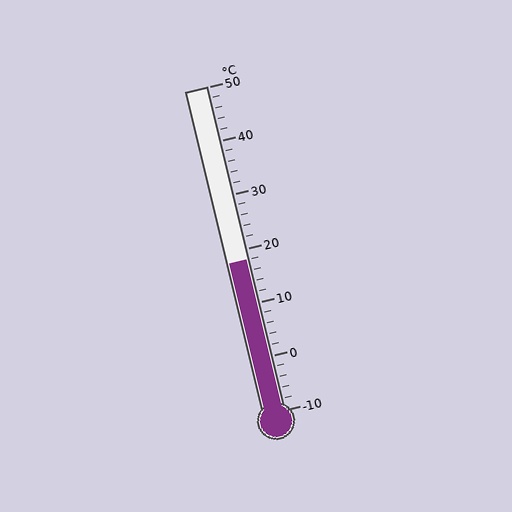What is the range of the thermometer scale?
The thermometer scale ranges from -10°C to 50°C.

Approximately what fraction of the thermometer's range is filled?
The thermometer is filled to approximately 45% of its range.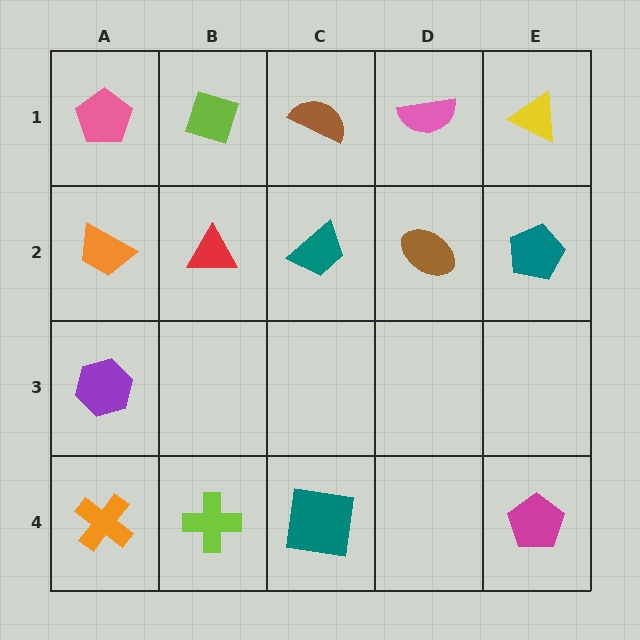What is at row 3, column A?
A purple hexagon.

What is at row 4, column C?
A teal square.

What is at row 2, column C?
A teal trapezoid.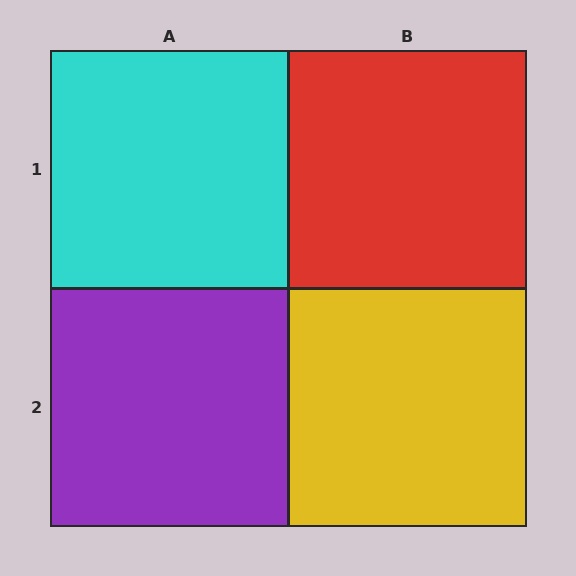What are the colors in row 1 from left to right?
Cyan, red.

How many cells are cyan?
1 cell is cyan.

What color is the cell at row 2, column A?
Purple.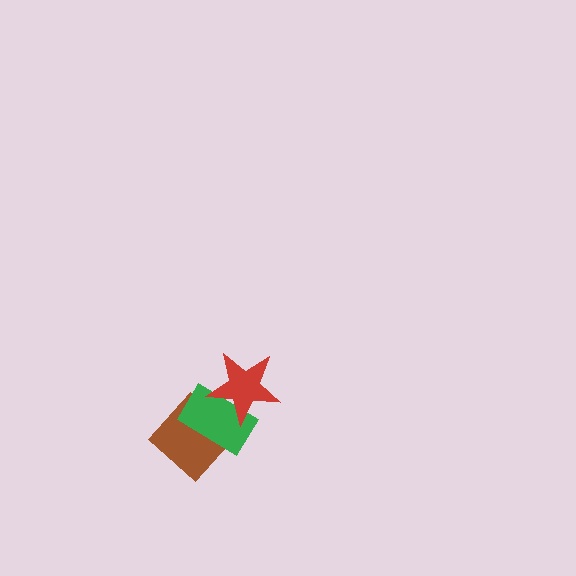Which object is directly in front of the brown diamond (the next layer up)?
The green rectangle is directly in front of the brown diamond.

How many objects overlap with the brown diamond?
2 objects overlap with the brown diamond.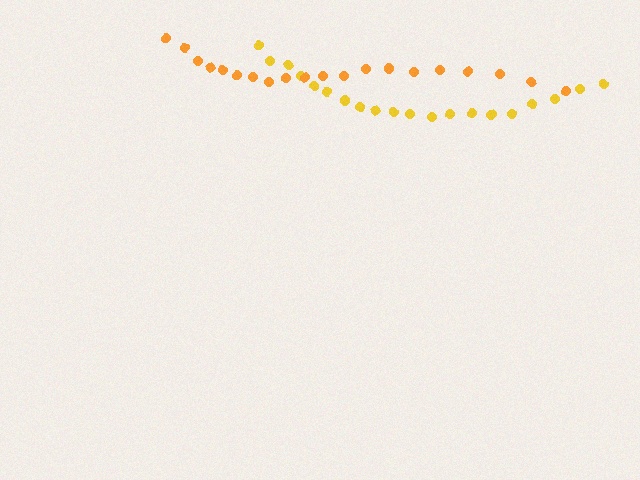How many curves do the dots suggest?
There are 2 distinct paths.